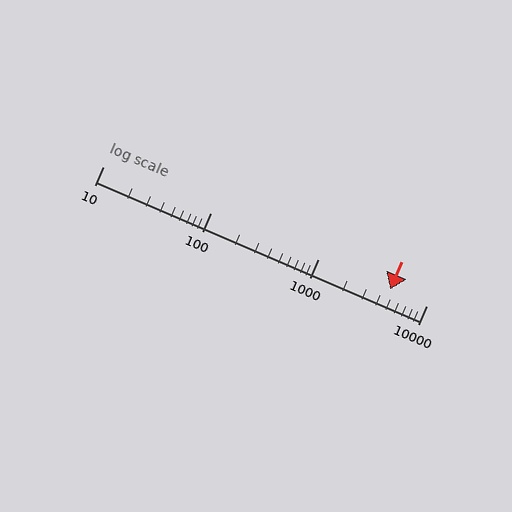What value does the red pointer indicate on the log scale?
The pointer indicates approximately 4600.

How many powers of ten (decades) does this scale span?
The scale spans 3 decades, from 10 to 10000.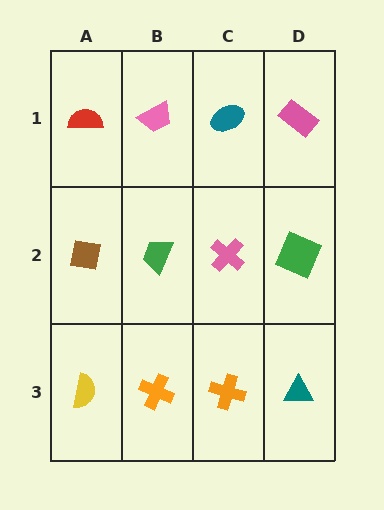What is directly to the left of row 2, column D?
A pink cross.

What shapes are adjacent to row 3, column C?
A pink cross (row 2, column C), an orange cross (row 3, column B), a teal triangle (row 3, column D).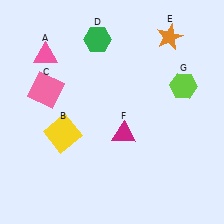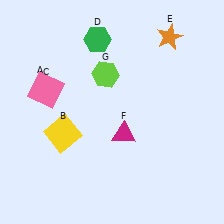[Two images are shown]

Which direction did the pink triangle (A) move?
The pink triangle (A) moved down.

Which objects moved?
The objects that moved are: the pink triangle (A), the lime hexagon (G).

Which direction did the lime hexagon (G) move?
The lime hexagon (G) moved left.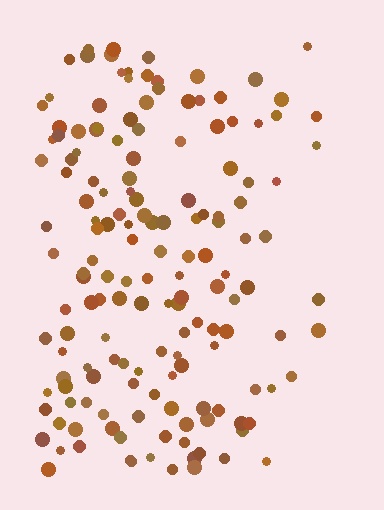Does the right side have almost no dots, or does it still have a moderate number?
Still a moderate number, just noticeably fewer than the left.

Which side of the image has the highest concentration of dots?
The left.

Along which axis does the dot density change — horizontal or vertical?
Horizontal.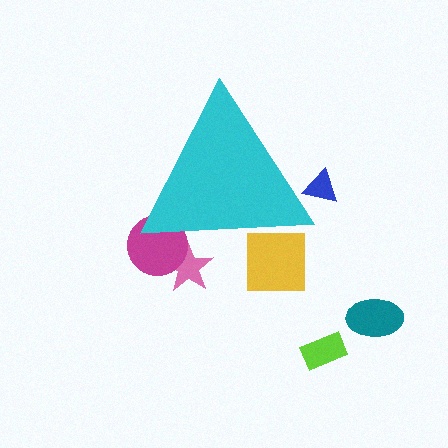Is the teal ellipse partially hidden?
No, the teal ellipse is fully visible.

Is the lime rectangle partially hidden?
No, the lime rectangle is fully visible.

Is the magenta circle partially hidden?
Yes, the magenta circle is partially hidden behind the cyan triangle.